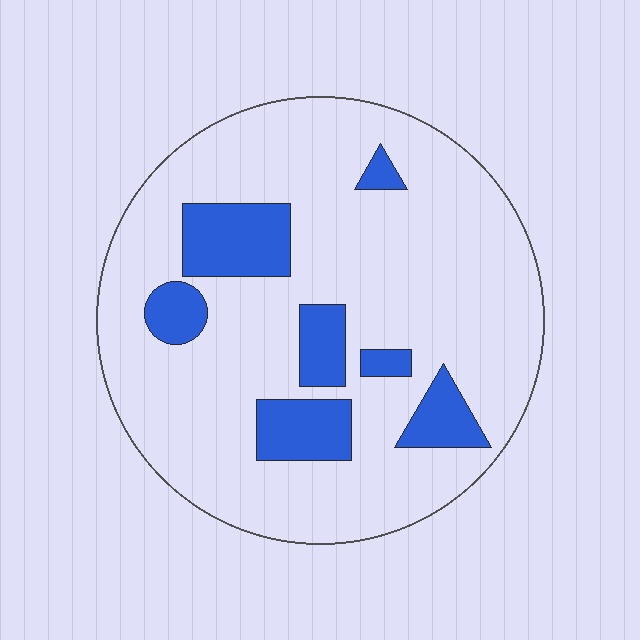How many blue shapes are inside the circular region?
7.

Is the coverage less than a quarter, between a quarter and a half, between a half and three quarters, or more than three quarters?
Less than a quarter.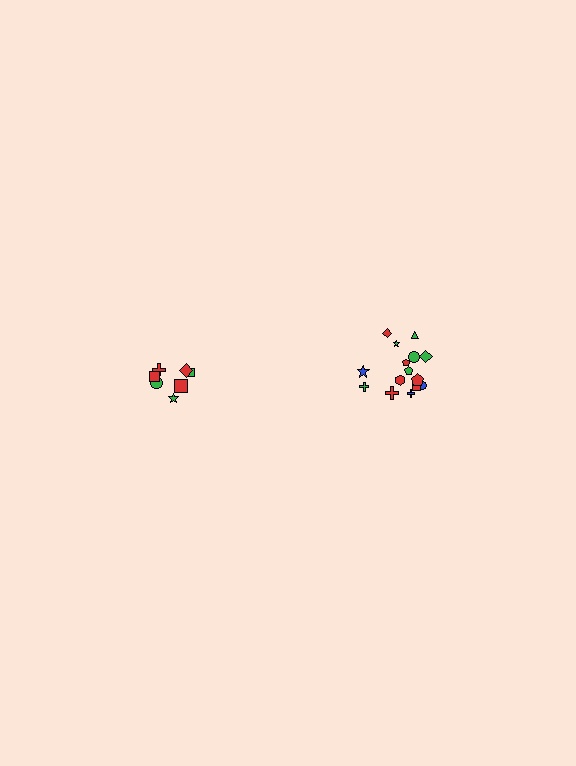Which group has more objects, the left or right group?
The right group.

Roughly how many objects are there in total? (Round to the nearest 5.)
Roughly 20 objects in total.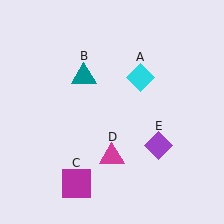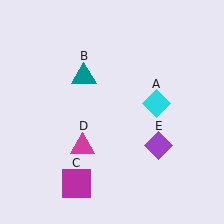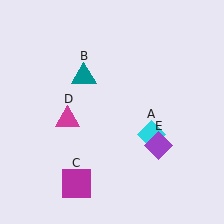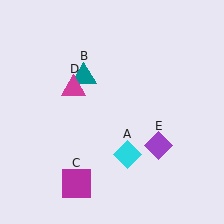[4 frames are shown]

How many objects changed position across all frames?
2 objects changed position: cyan diamond (object A), magenta triangle (object D).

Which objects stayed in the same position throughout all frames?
Teal triangle (object B) and magenta square (object C) and purple diamond (object E) remained stationary.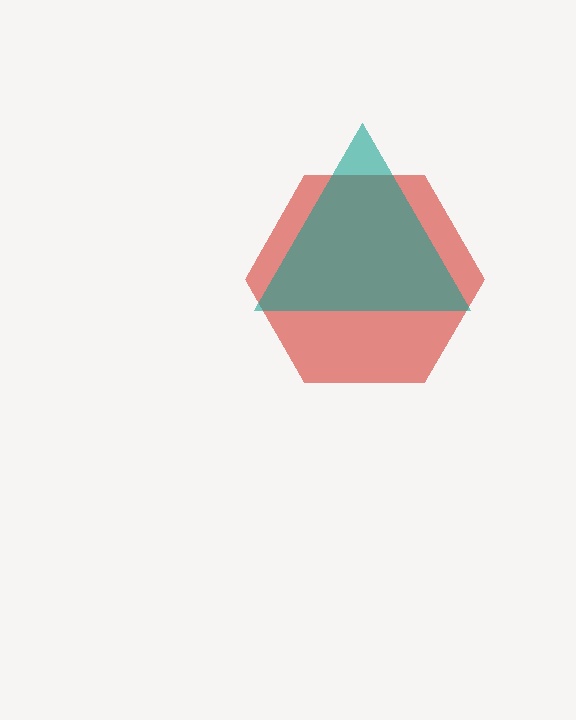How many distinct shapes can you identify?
There are 2 distinct shapes: a red hexagon, a teal triangle.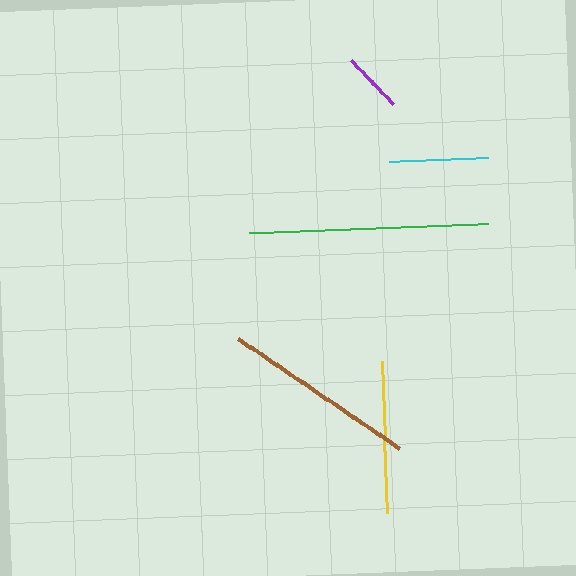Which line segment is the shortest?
The purple line is the shortest at approximately 61 pixels.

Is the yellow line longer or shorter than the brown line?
The brown line is longer than the yellow line.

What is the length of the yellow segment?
The yellow segment is approximately 152 pixels long.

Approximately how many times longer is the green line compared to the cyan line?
The green line is approximately 2.4 times the length of the cyan line.